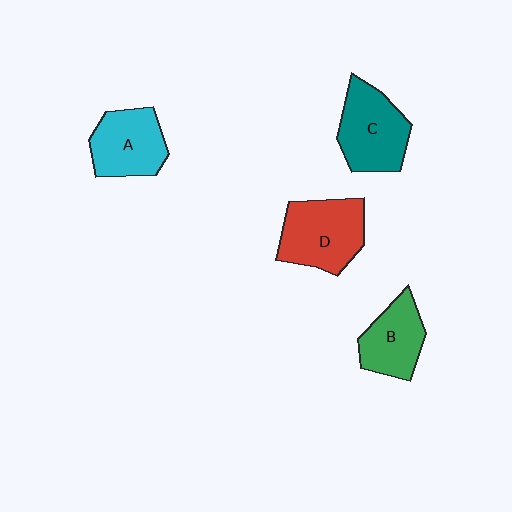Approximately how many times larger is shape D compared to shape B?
Approximately 1.3 times.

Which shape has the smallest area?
Shape B (green).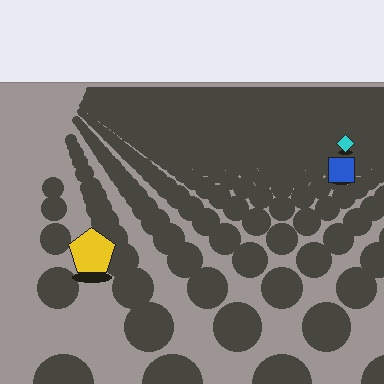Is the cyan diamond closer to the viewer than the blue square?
No. The blue square is closer — you can tell from the texture gradient: the ground texture is coarser near it.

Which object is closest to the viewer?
The yellow pentagon is closest. The texture marks near it are larger and more spread out.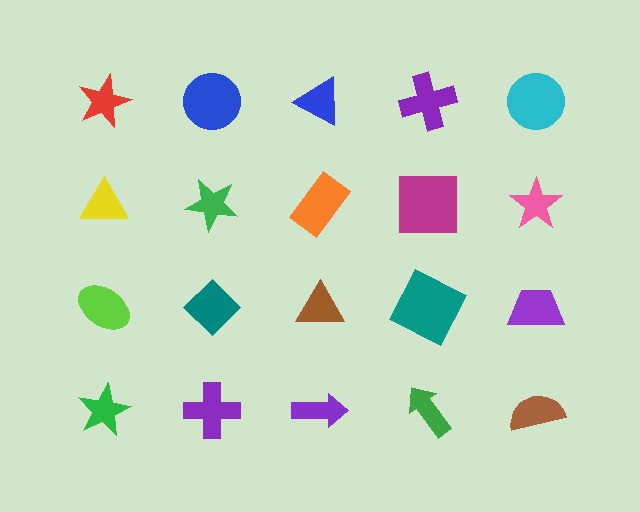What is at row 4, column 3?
A purple arrow.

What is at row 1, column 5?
A cyan circle.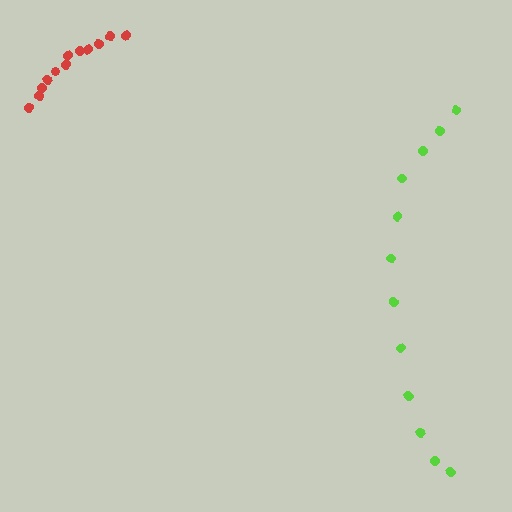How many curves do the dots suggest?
There are 2 distinct paths.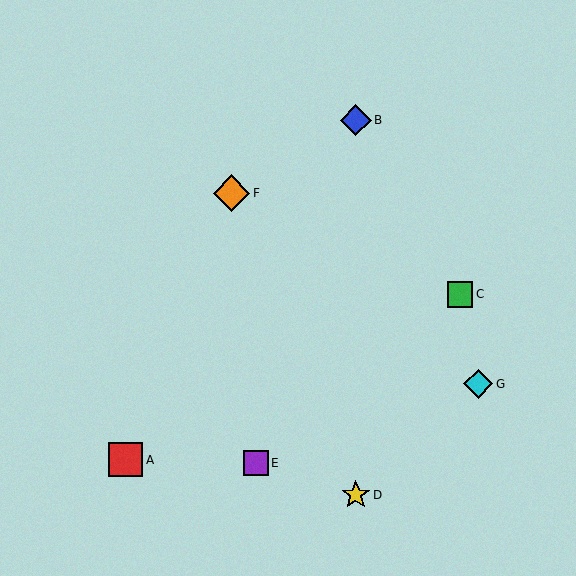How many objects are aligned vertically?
2 objects (B, D) are aligned vertically.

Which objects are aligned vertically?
Objects B, D are aligned vertically.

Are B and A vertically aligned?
No, B is at x≈356 and A is at x≈126.